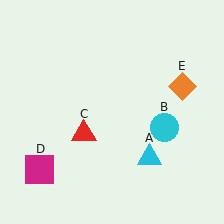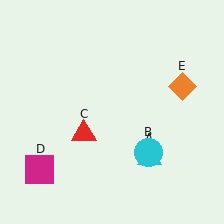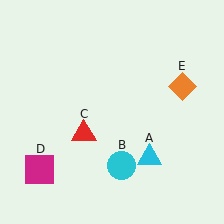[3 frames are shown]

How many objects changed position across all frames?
1 object changed position: cyan circle (object B).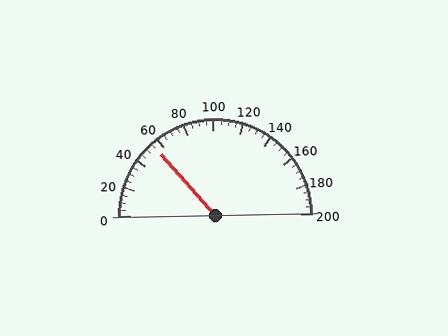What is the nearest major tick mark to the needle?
The nearest major tick mark is 60.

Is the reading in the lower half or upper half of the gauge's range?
The reading is in the lower half of the range (0 to 200).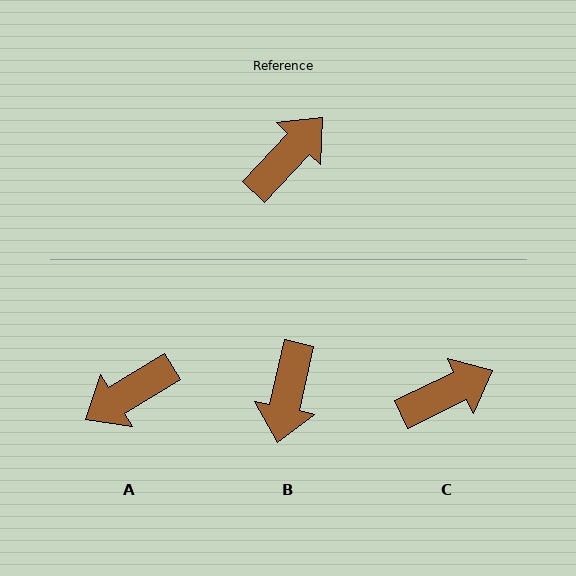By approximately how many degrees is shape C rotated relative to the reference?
Approximately 21 degrees clockwise.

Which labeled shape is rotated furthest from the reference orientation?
A, about 164 degrees away.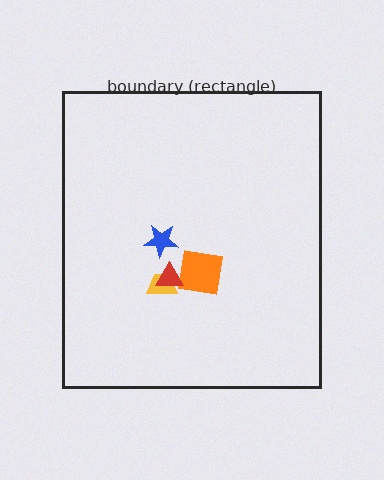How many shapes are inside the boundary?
4 inside, 0 outside.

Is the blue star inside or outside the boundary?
Inside.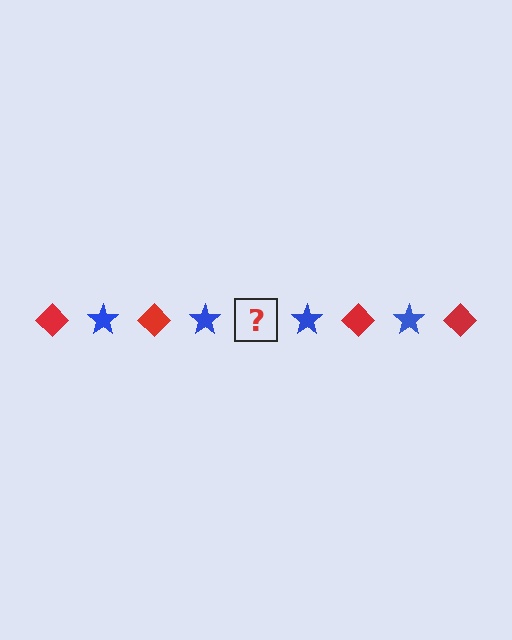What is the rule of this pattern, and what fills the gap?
The rule is that the pattern alternates between red diamond and blue star. The gap should be filled with a red diamond.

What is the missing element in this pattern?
The missing element is a red diamond.